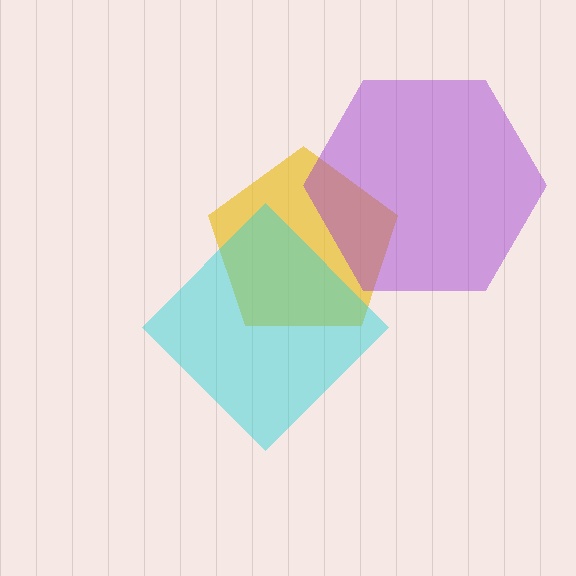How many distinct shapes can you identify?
There are 3 distinct shapes: a yellow pentagon, a cyan diamond, a purple hexagon.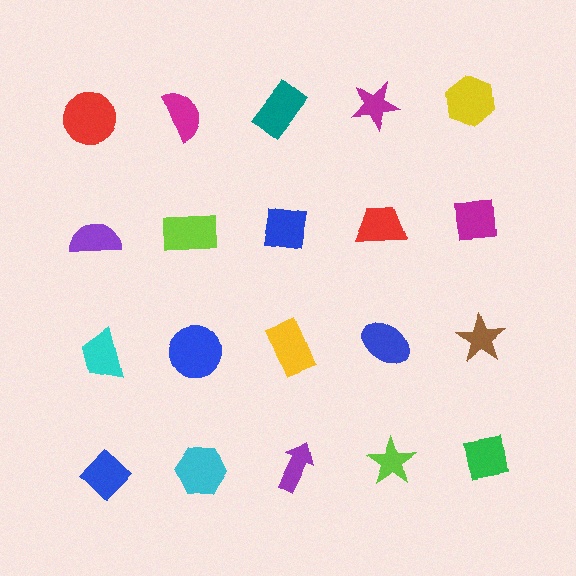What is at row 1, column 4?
A magenta star.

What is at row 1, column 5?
A yellow hexagon.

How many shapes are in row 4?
5 shapes.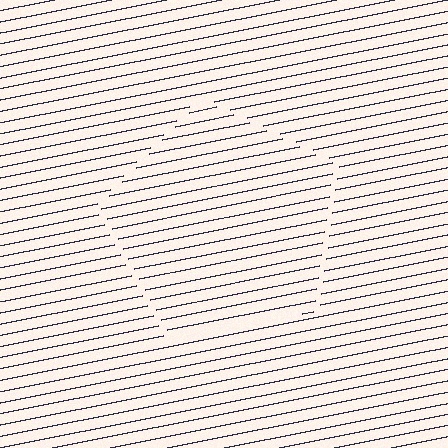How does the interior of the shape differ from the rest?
The interior of the shape contains the same grating, shifted by half a period — the contour is defined by the phase discontinuity where line-ends from the inner and outer gratings abut.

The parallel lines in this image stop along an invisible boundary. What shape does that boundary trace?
An illusory pentagon. The interior of the shape contains the same grating, shifted by half a period — the contour is defined by the phase discontinuity where line-ends from the inner and outer gratings abut.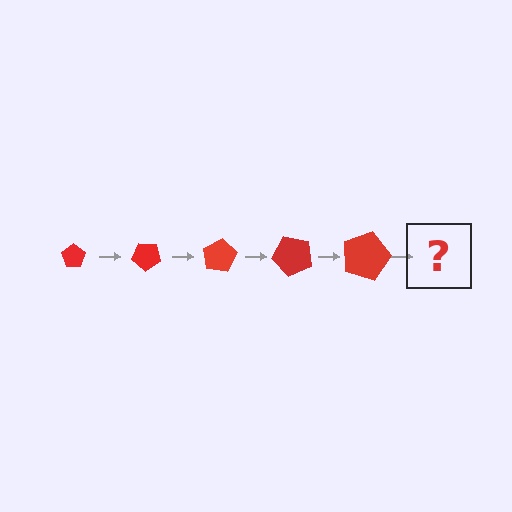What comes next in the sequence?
The next element should be a pentagon, larger than the previous one and rotated 200 degrees from the start.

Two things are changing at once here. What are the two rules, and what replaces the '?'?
The two rules are that the pentagon grows larger each step and it rotates 40 degrees each step. The '?' should be a pentagon, larger than the previous one and rotated 200 degrees from the start.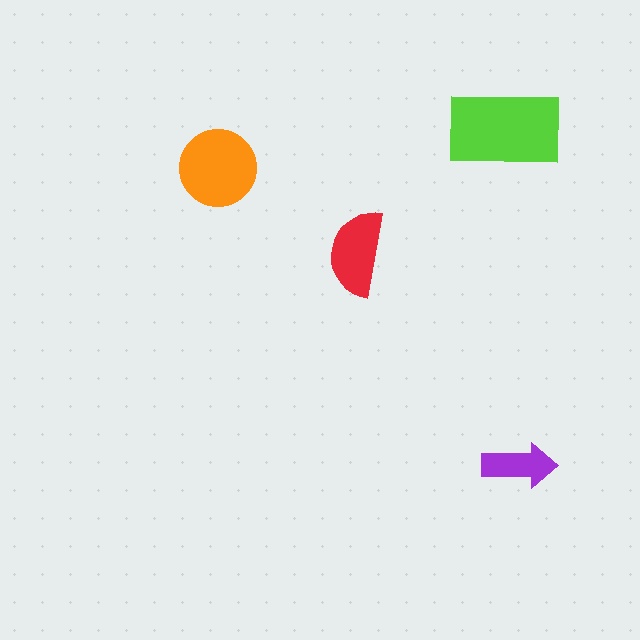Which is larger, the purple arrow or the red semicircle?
The red semicircle.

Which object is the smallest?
The purple arrow.